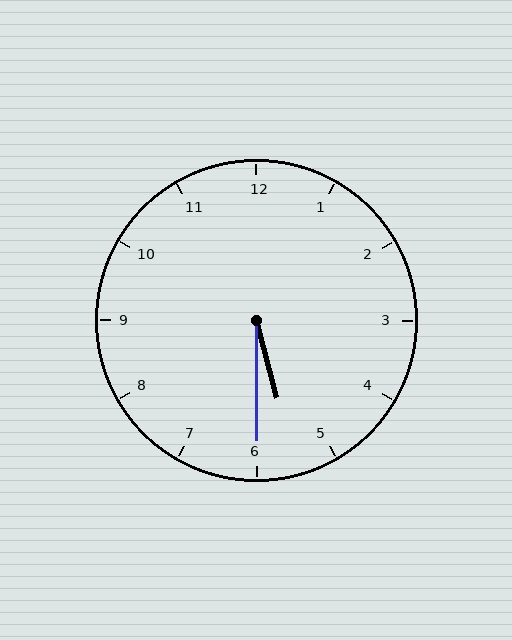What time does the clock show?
5:30.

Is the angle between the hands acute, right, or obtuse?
It is acute.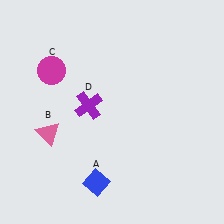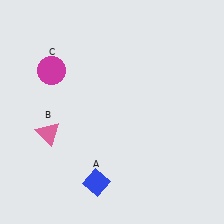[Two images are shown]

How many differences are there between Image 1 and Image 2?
There is 1 difference between the two images.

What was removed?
The purple cross (D) was removed in Image 2.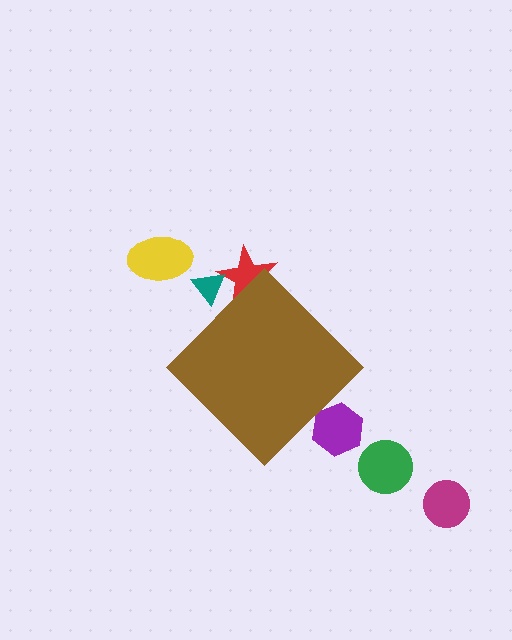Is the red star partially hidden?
Yes, the red star is partially hidden behind the brown diamond.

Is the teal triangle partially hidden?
Yes, the teal triangle is partially hidden behind the brown diamond.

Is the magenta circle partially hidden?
No, the magenta circle is fully visible.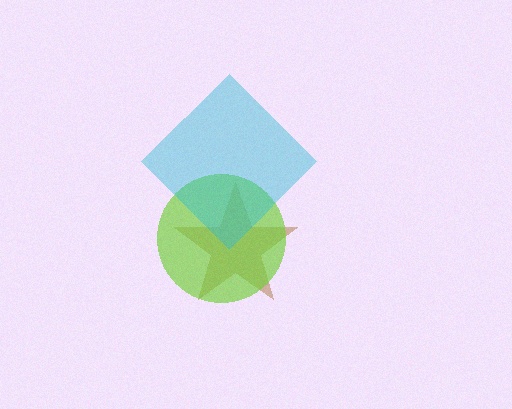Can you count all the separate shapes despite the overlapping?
Yes, there are 3 separate shapes.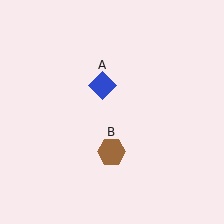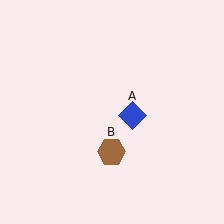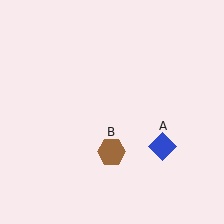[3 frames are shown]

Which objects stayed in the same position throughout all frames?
Brown hexagon (object B) remained stationary.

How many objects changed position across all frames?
1 object changed position: blue diamond (object A).